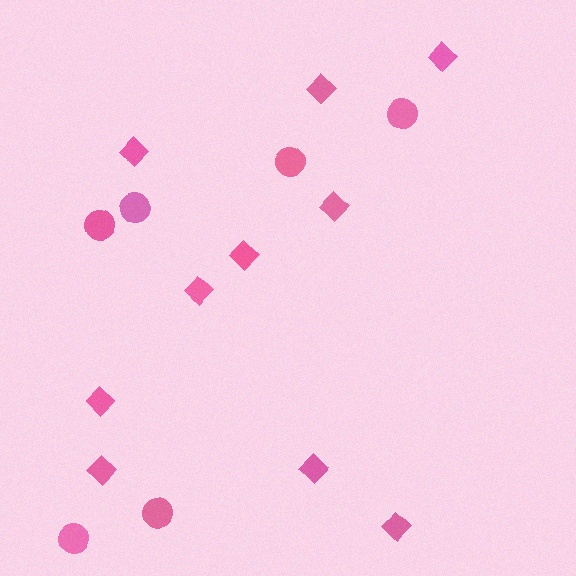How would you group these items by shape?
There are 2 groups: one group of circles (6) and one group of diamonds (10).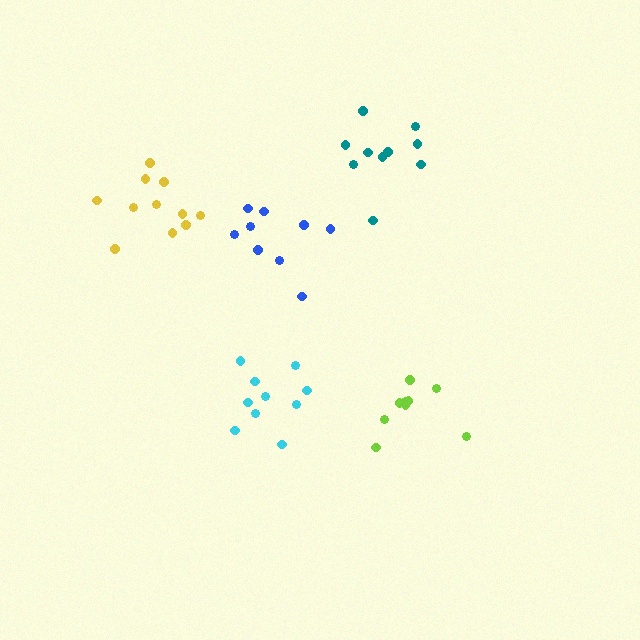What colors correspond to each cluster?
The clusters are colored: lime, yellow, blue, teal, cyan.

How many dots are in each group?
Group 1: 9 dots, Group 2: 11 dots, Group 3: 9 dots, Group 4: 10 dots, Group 5: 10 dots (49 total).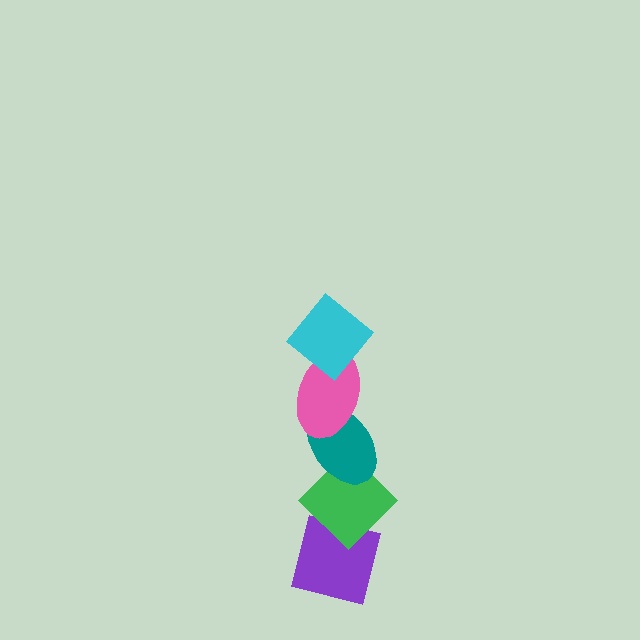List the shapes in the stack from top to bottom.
From top to bottom: the cyan diamond, the pink ellipse, the teal ellipse, the green diamond, the purple square.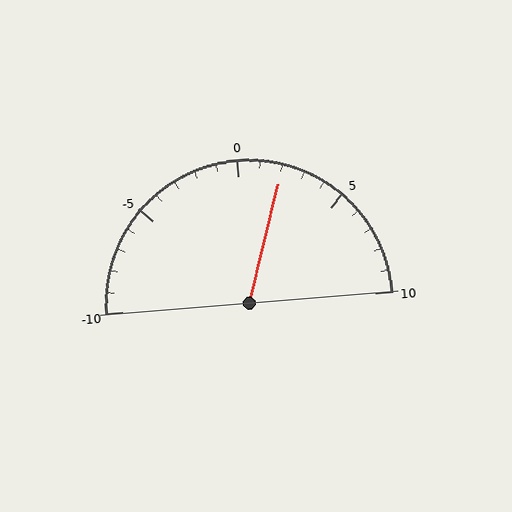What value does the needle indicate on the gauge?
The needle indicates approximately 2.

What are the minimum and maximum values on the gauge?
The gauge ranges from -10 to 10.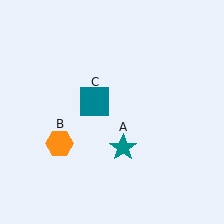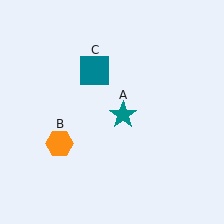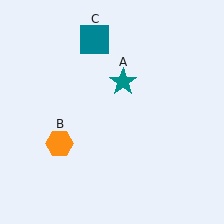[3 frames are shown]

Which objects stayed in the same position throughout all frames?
Orange hexagon (object B) remained stationary.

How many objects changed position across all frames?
2 objects changed position: teal star (object A), teal square (object C).